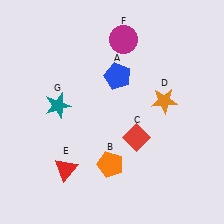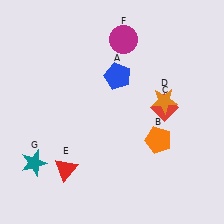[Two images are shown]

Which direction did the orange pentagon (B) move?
The orange pentagon (B) moved right.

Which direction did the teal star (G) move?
The teal star (G) moved down.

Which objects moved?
The objects that moved are: the orange pentagon (B), the red diamond (C), the teal star (G).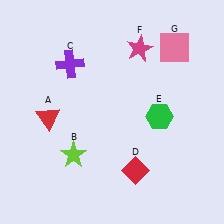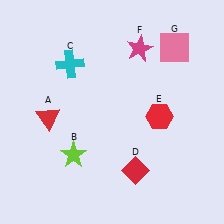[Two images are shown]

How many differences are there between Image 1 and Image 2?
There are 2 differences between the two images.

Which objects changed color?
C changed from purple to cyan. E changed from green to red.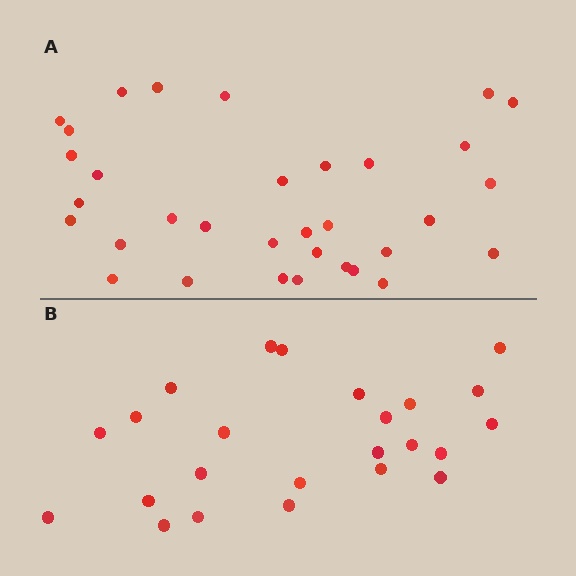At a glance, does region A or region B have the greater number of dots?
Region A (the top region) has more dots.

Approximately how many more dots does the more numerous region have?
Region A has roughly 8 or so more dots than region B.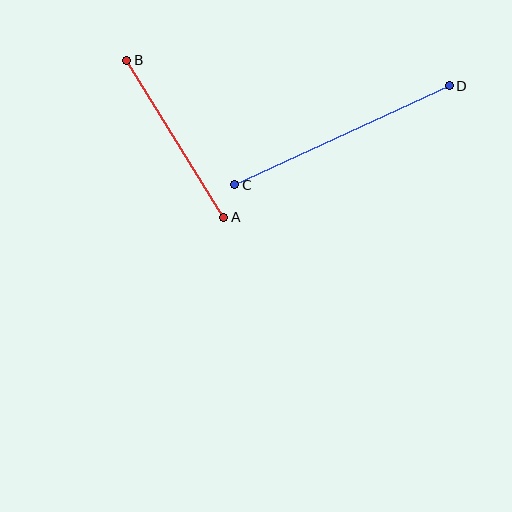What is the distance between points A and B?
The distance is approximately 184 pixels.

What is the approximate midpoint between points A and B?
The midpoint is at approximately (175, 139) pixels.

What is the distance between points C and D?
The distance is approximately 236 pixels.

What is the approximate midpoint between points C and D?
The midpoint is at approximately (342, 135) pixels.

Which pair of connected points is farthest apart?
Points C and D are farthest apart.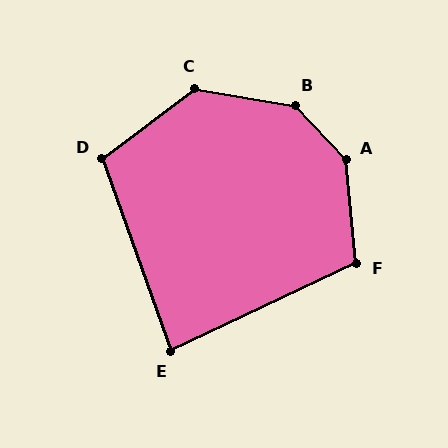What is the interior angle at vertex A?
Approximately 142 degrees (obtuse).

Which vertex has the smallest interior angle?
E, at approximately 84 degrees.